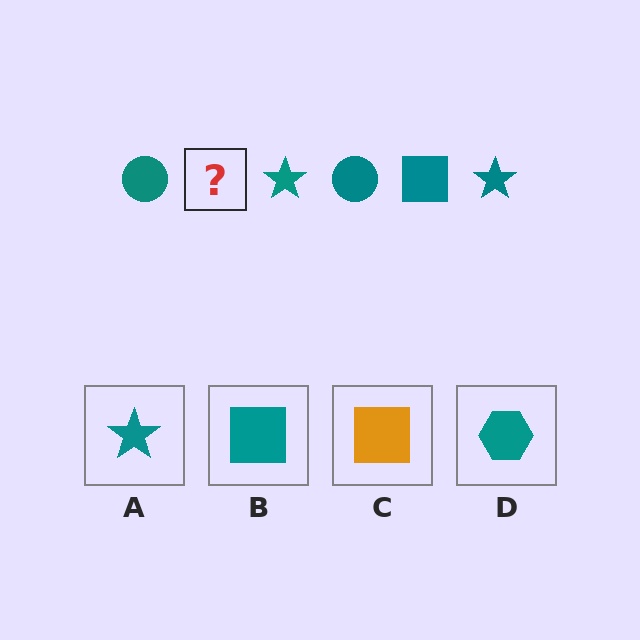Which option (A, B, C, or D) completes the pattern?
B.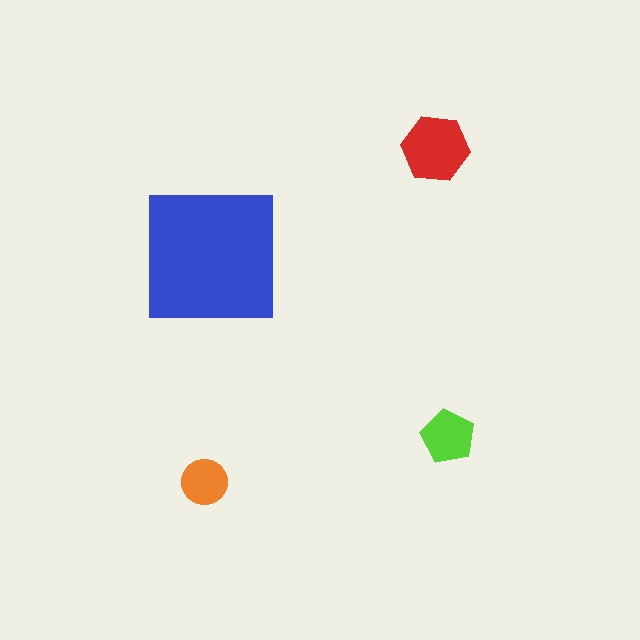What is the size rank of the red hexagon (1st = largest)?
2nd.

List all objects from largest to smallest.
The blue square, the red hexagon, the lime pentagon, the orange circle.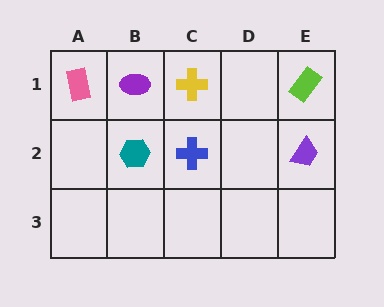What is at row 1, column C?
A yellow cross.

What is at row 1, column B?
A purple ellipse.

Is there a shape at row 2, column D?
No, that cell is empty.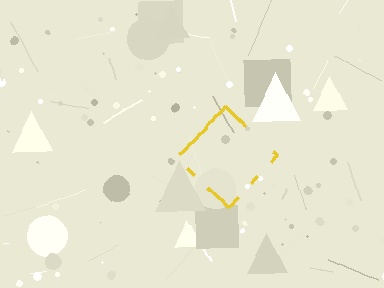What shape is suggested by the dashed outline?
The dashed outline suggests a diamond.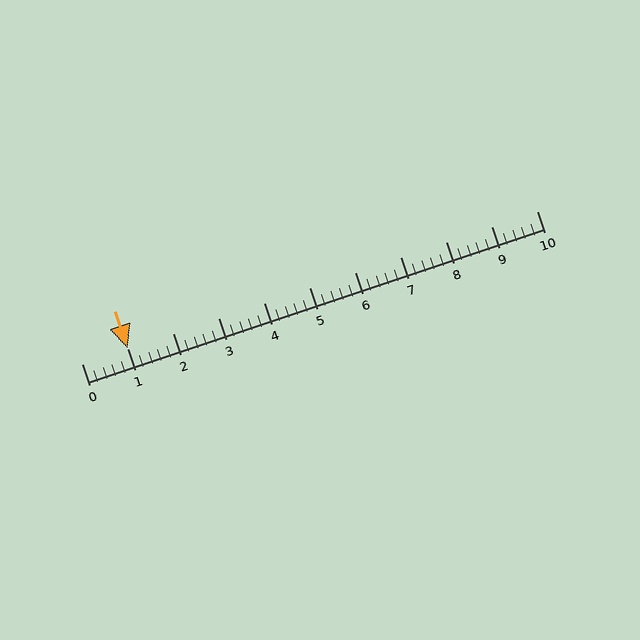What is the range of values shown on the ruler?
The ruler shows values from 0 to 10.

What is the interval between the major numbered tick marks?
The major tick marks are spaced 1 units apart.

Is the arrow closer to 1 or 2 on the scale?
The arrow is closer to 1.